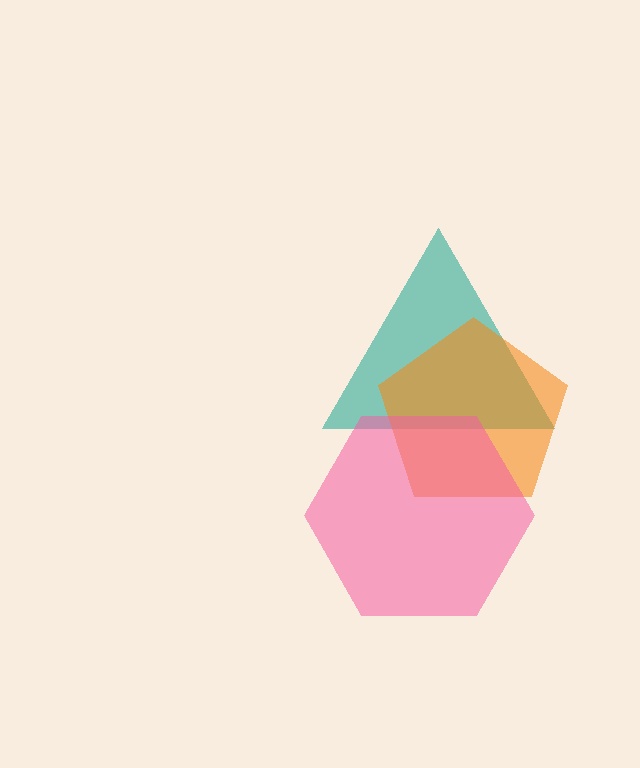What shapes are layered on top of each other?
The layered shapes are: a teal triangle, an orange pentagon, a pink hexagon.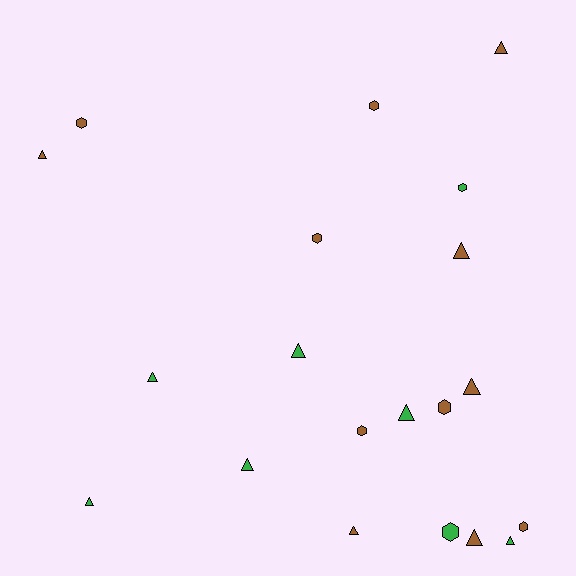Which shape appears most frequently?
Triangle, with 12 objects.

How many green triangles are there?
There are 6 green triangles.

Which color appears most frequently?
Brown, with 12 objects.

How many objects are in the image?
There are 20 objects.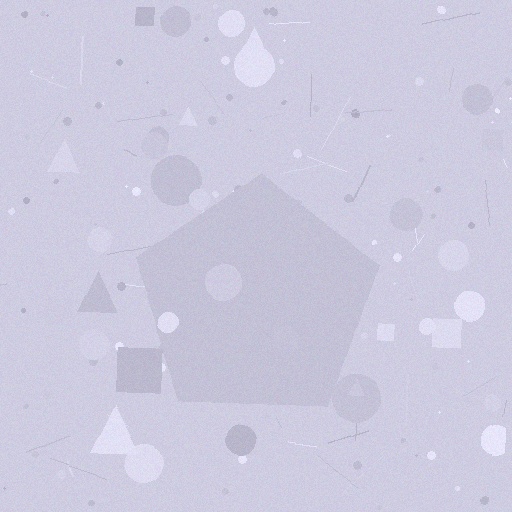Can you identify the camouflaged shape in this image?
The camouflaged shape is a pentagon.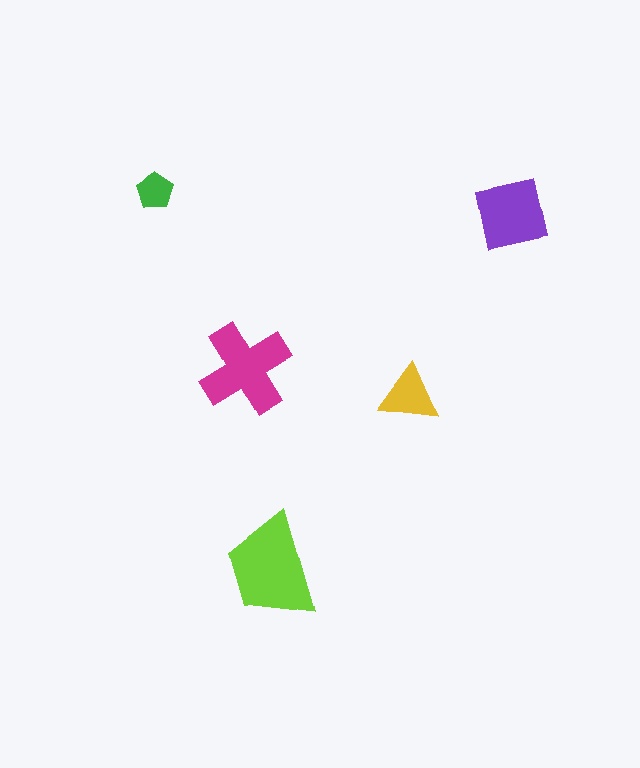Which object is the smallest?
The green pentagon.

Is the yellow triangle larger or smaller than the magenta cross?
Smaller.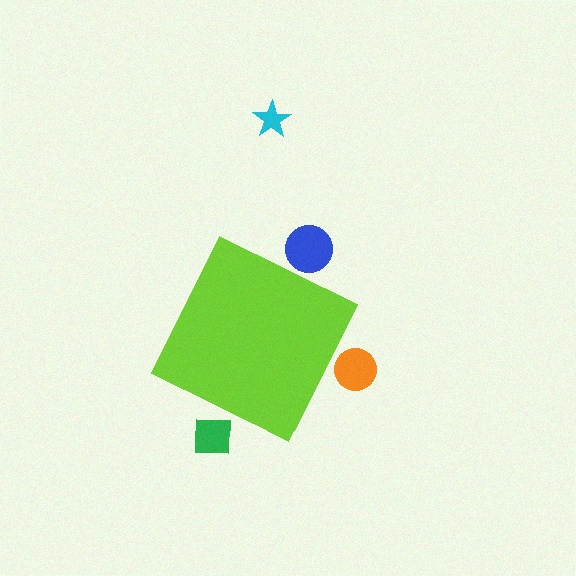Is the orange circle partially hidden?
Yes, the orange circle is partially hidden behind the lime diamond.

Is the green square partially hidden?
Yes, the green square is partially hidden behind the lime diamond.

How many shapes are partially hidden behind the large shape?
3 shapes are partially hidden.